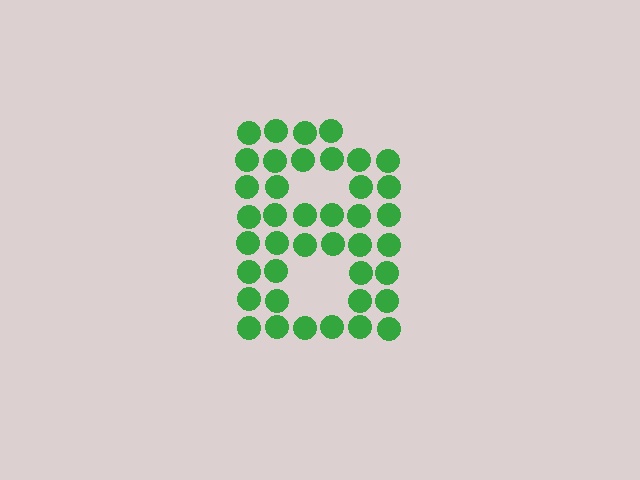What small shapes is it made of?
It is made of small circles.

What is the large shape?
The large shape is the letter B.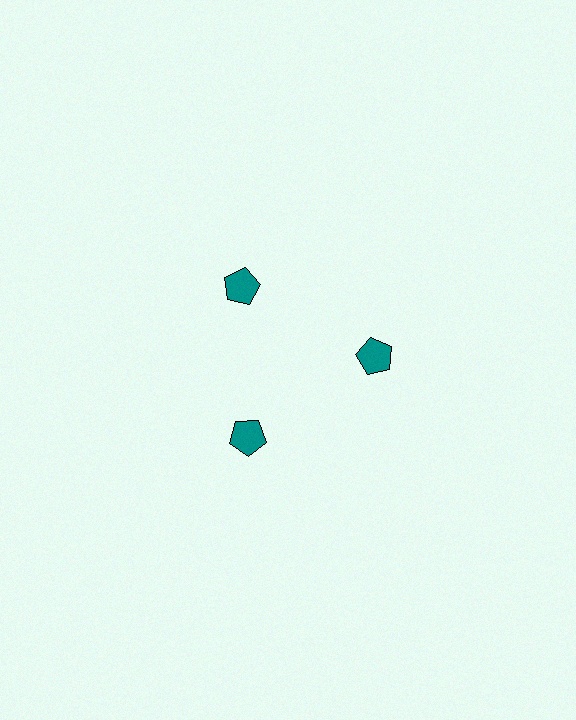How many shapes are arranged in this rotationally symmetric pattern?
There are 3 shapes, arranged in 3 groups of 1.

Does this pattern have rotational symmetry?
Yes, this pattern has 3-fold rotational symmetry. It looks the same after rotating 120 degrees around the center.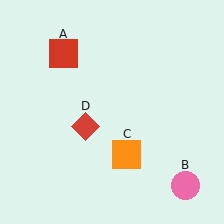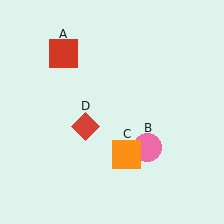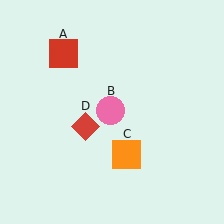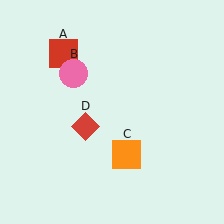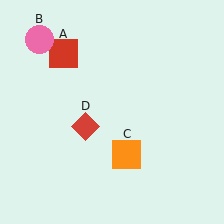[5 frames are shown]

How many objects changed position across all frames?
1 object changed position: pink circle (object B).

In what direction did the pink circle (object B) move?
The pink circle (object B) moved up and to the left.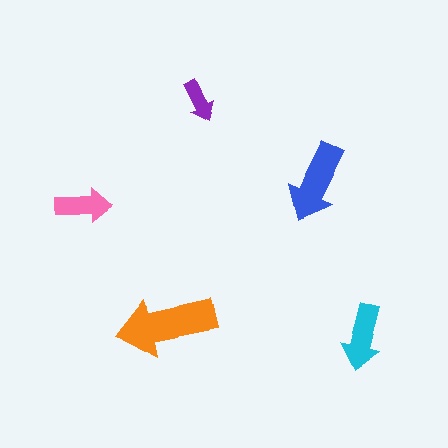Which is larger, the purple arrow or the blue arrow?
The blue one.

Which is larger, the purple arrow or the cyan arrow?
The cyan one.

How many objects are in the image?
There are 5 objects in the image.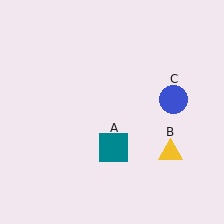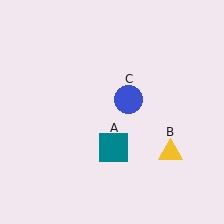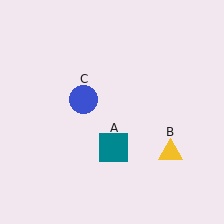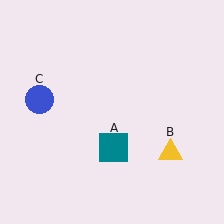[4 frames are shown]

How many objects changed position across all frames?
1 object changed position: blue circle (object C).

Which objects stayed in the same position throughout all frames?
Teal square (object A) and yellow triangle (object B) remained stationary.